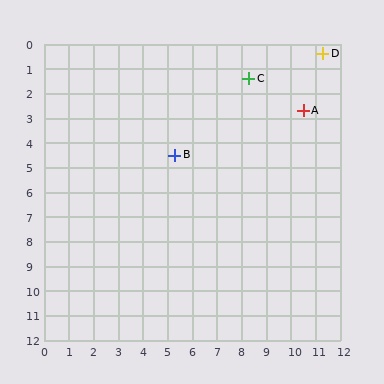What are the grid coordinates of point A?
Point A is at approximately (10.5, 2.7).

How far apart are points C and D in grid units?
Points C and D are about 3.2 grid units apart.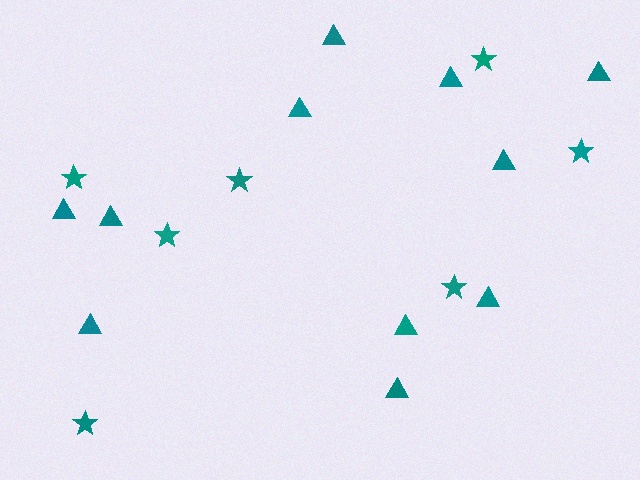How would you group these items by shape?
There are 2 groups: one group of stars (7) and one group of triangles (11).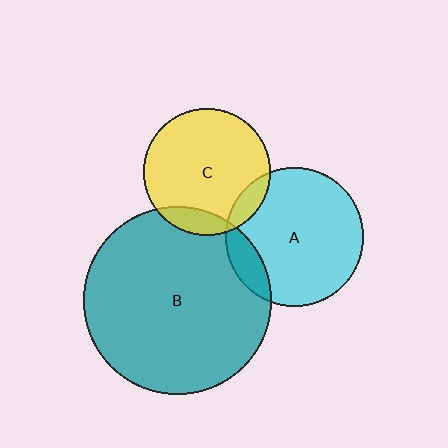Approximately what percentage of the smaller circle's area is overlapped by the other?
Approximately 10%.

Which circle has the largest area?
Circle B (teal).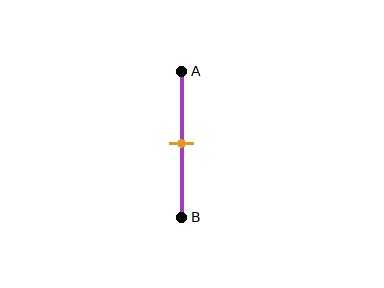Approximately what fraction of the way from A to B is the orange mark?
The orange mark is approximately 50% of the way from A to B.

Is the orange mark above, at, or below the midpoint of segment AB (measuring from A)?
The orange mark is approximately at the midpoint of segment AB.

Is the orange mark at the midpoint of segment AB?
Yes, the mark is approximately at the midpoint.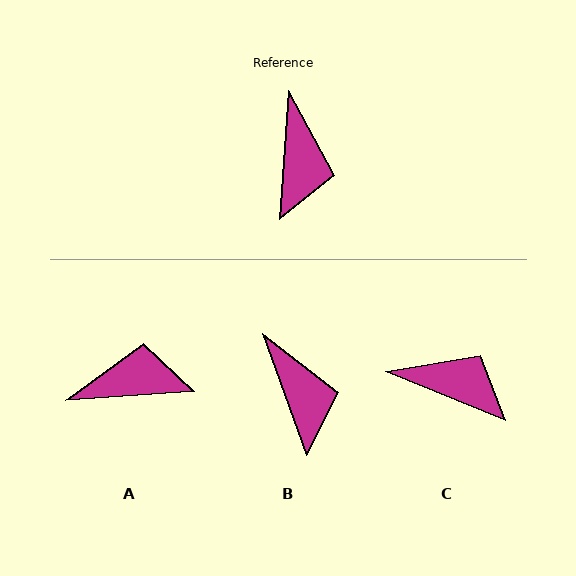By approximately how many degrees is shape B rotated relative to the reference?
Approximately 24 degrees counter-clockwise.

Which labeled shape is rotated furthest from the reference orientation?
A, about 98 degrees away.